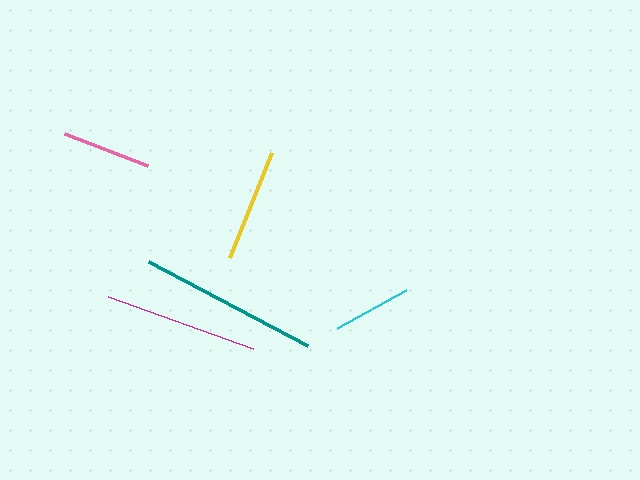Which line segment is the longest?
The teal line is the longest at approximately 180 pixels.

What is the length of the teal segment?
The teal segment is approximately 180 pixels long.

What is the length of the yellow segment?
The yellow segment is approximately 113 pixels long.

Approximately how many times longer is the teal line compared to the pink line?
The teal line is approximately 2.0 times the length of the pink line.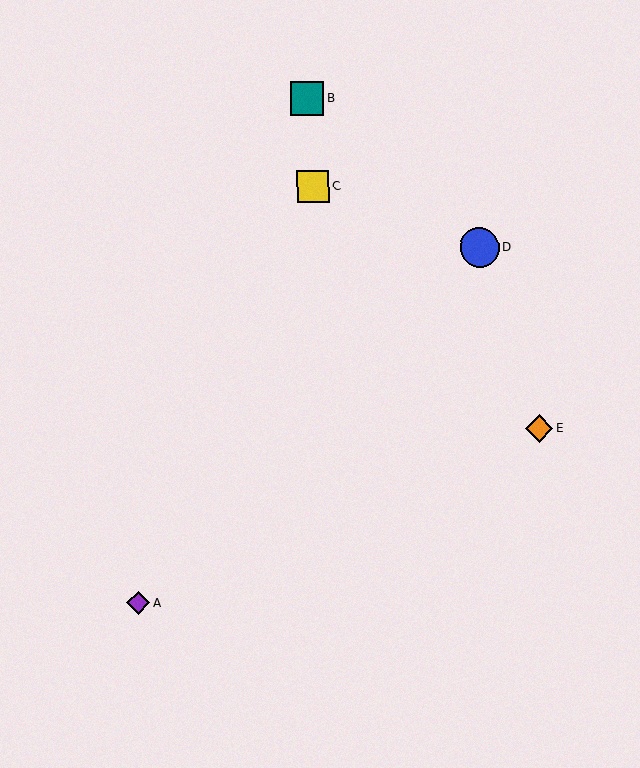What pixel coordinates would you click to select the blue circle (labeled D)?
Click at (479, 248) to select the blue circle D.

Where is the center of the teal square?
The center of the teal square is at (307, 99).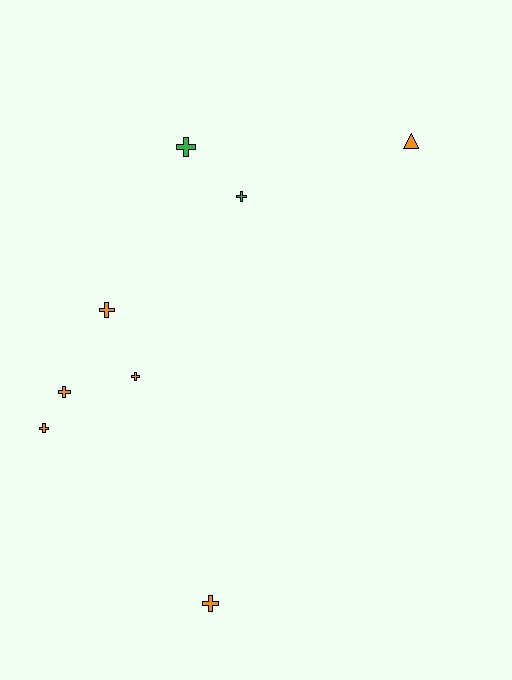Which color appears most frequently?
Orange, with 6 objects.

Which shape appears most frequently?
Cross, with 7 objects.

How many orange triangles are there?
There is 1 orange triangle.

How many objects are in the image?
There are 8 objects.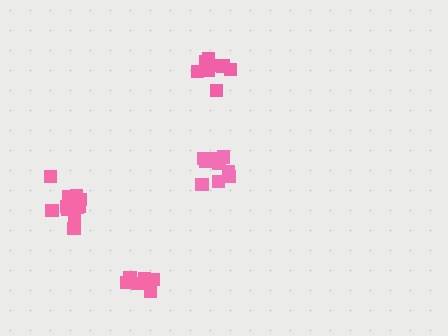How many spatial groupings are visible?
There are 4 spatial groupings.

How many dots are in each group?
Group 1: 8 dots, Group 2: 11 dots, Group 3: 13 dots, Group 4: 8 dots (40 total).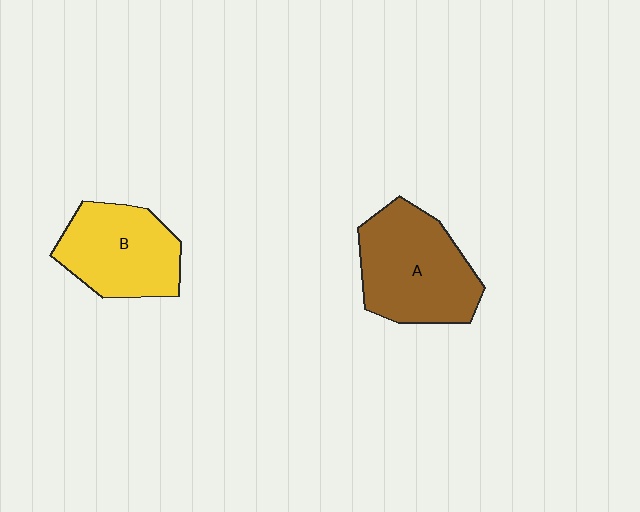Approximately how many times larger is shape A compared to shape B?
Approximately 1.2 times.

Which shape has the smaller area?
Shape B (yellow).